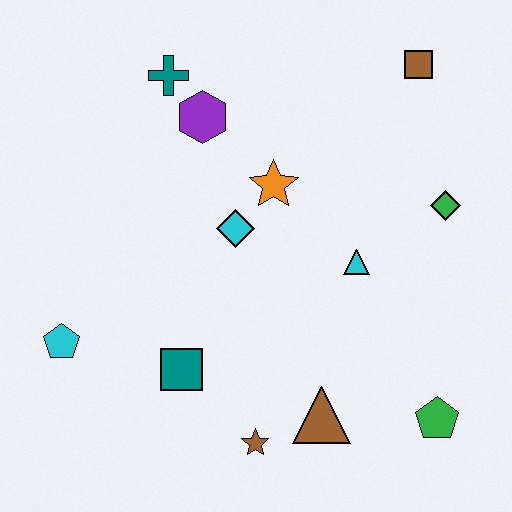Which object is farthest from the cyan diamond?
The green pentagon is farthest from the cyan diamond.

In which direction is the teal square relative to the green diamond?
The teal square is to the left of the green diamond.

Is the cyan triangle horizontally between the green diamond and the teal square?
Yes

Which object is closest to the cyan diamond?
The orange star is closest to the cyan diamond.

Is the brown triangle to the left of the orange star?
No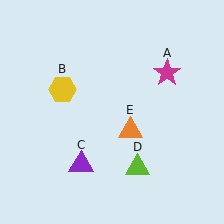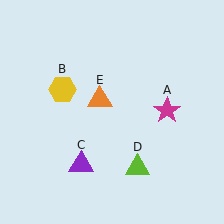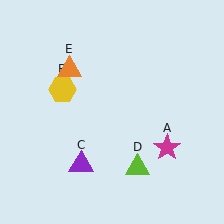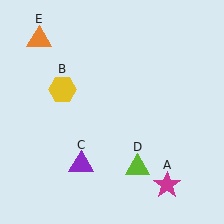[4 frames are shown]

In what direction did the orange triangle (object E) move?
The orange triangle (object E) moved up and to the left.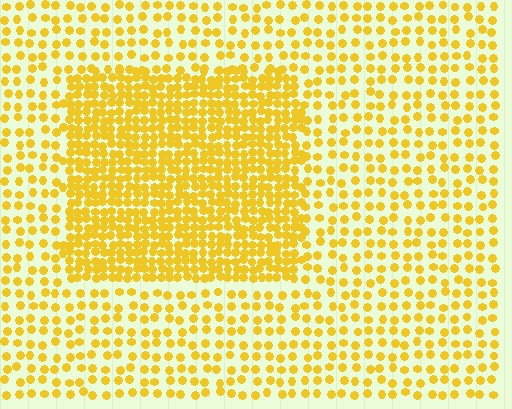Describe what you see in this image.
The image contains small yellow elements arranged at two different densities. A rectangle-shaped region is visible where the elements are more densely packed than the surrounding area.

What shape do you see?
I see a rectangle.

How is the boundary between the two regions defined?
The boundary is defined by a change in element density (approximately 2.3x ratio). All elements are the same color, size, and shape.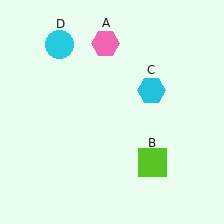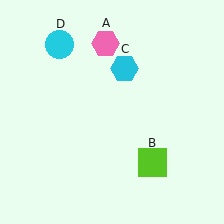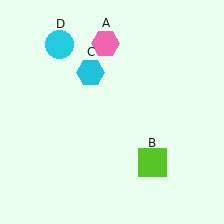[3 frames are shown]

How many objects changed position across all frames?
1 object changed position: cyan hexagon (object C).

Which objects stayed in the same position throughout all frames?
Pink hexagon (object A) and lime square (object B) and cyan circle (object D) remained stationary.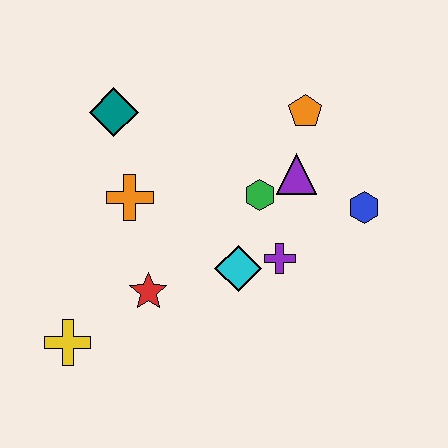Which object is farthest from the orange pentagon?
The yellow cross is farthest from the orange pentagon.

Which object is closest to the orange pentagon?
The purple triangle is closest to the orange pentagon.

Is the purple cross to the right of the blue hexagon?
No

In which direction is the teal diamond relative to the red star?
The teal diamond is above the red star.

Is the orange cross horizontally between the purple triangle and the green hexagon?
No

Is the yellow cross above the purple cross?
No